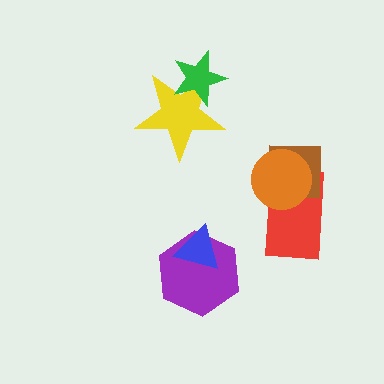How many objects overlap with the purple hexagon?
1 object overlaps with the purple hexagon.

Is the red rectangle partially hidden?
Yes, it is partially covered by another shape.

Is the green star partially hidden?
No, no other shape covers it.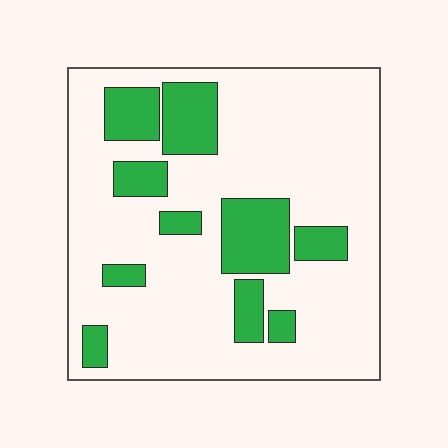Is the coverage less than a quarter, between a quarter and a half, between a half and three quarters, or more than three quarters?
Less than a quarter.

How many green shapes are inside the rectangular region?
10.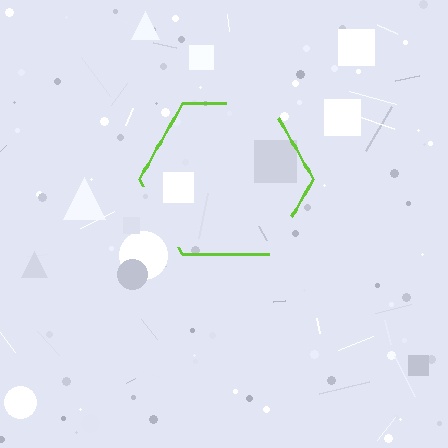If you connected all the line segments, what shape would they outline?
They would outline a hexagon.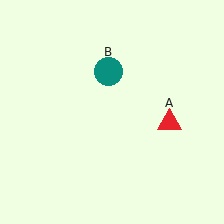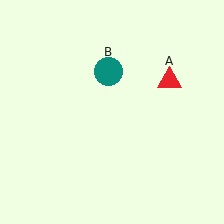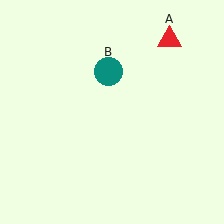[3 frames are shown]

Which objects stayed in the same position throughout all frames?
Teal circle (object B) remained stationary.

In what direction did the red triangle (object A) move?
The red triangle (object A) moved up.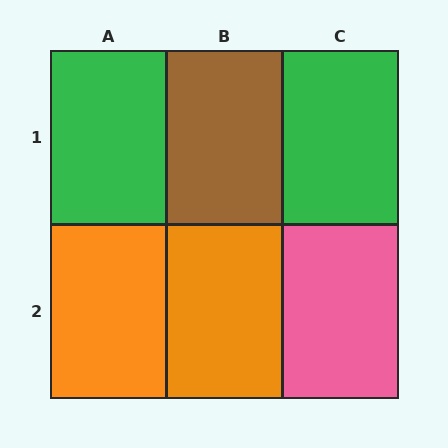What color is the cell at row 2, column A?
Orange.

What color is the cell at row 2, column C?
Pink.